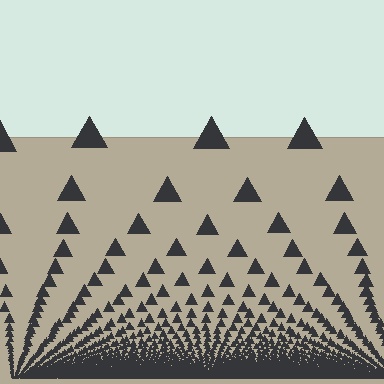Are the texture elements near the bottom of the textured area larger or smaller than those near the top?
Smaller. The gradient is inverted — elements near the bottom are smaller and denser.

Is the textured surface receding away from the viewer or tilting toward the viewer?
The surface appears to tilt toward the viewer. Texture elements get larger and sparser toward the top.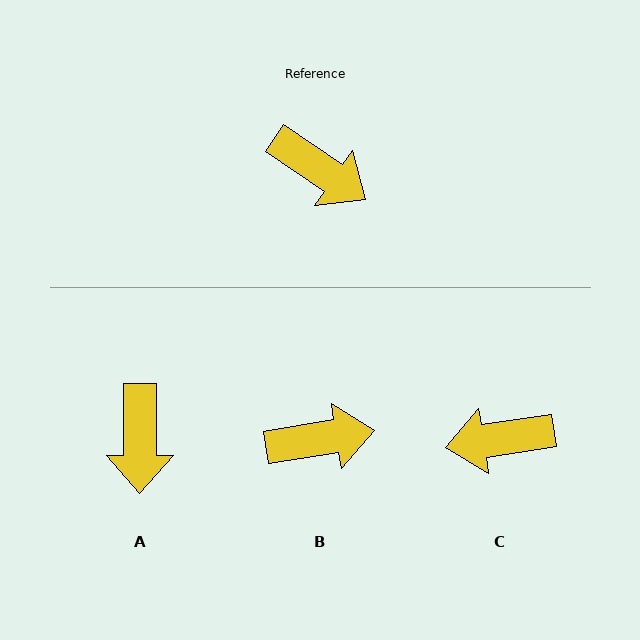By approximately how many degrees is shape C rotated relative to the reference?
Approximately 137 degrees clockwise.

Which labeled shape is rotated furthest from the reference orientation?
C, about 137 degrees away.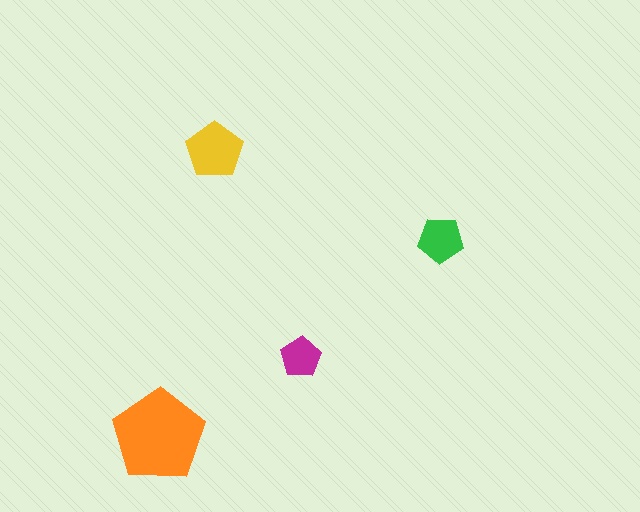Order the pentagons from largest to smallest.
the orange one, the yellow one, the green one, the magenta one.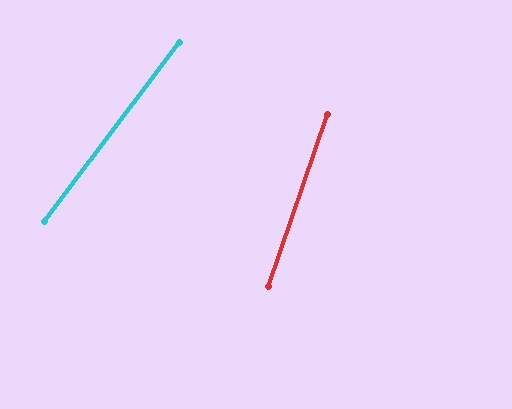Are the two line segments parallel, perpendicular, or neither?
Neither parallel nor perpendicular — they differ by about 18°.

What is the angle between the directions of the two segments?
Approximately 18 degrees.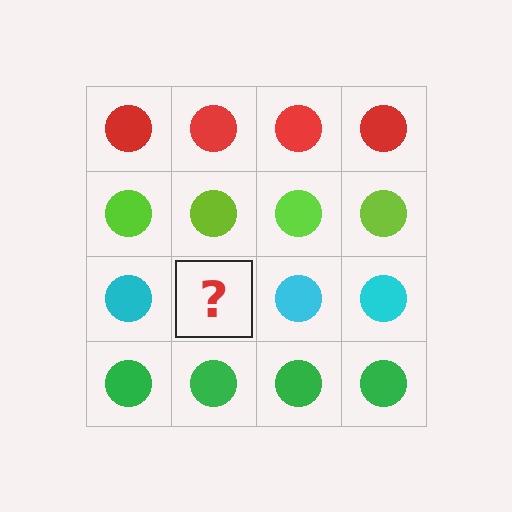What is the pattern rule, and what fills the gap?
The rule is that each row has a consistent color. The gap should be filled with a cyan circle.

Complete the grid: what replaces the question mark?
The question mark should be replaced with a cyan circle.